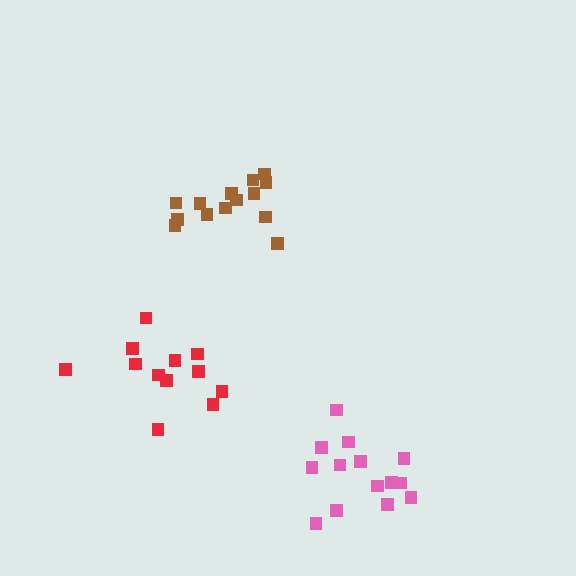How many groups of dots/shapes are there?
There are 3 groups.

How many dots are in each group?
Group 1: 14 dots, Group 2: 12 dots, Group 3: 14 dots (40 total).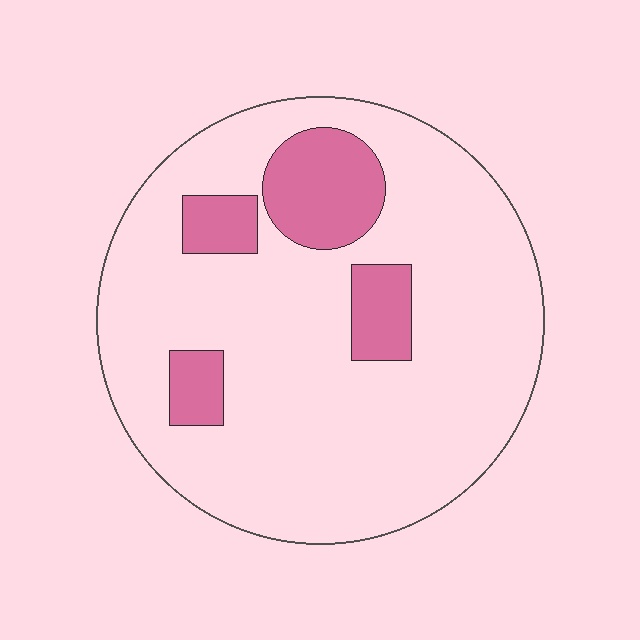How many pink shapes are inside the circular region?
4.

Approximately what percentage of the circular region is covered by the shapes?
Approximately 15%.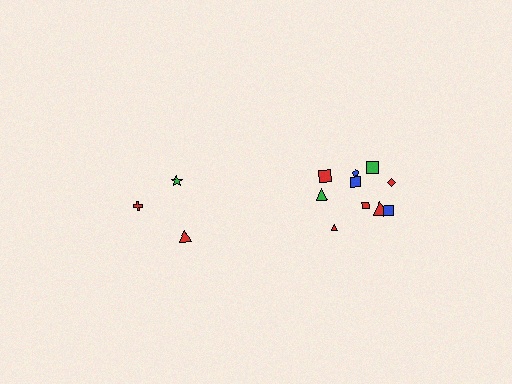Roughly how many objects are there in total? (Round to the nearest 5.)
Roughly 15 objects in total.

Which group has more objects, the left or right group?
The right group.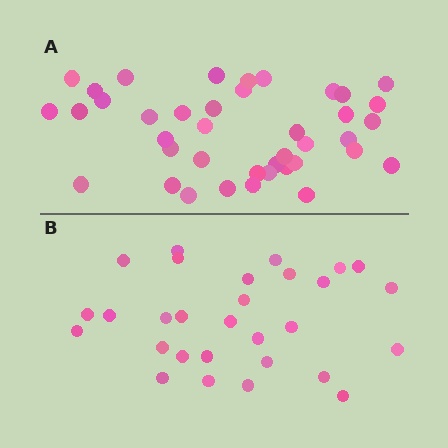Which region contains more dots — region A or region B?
Region A (the top region) has more dots.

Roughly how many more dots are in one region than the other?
Region A has roughly 12 or so more dots than region B.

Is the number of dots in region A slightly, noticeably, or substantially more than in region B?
Region A has noticeably more, but not dramatically so. The ratio is roughly 1.4 to 1.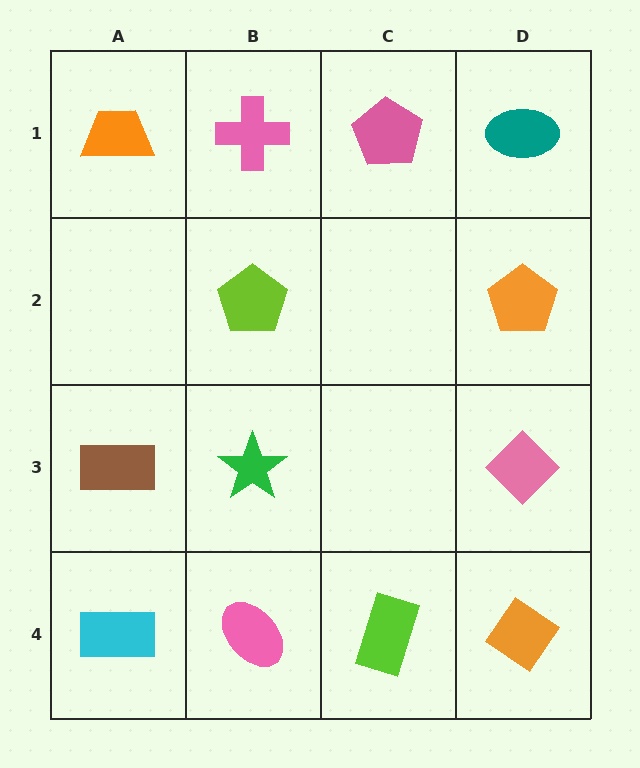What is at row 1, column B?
A pink cross.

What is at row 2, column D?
An orange pentagon.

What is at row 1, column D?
A teal ellipse.